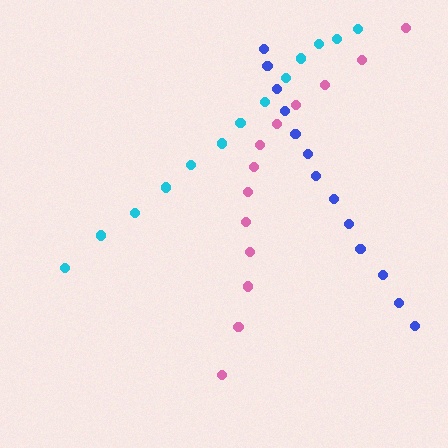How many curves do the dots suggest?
There are 3 distinct paths.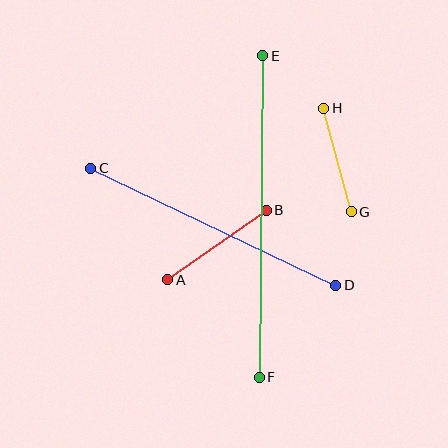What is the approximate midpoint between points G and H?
The midpoint is at approximately (337, 160) pixels.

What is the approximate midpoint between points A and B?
The midpoint is at approximately (217, 245) pixels.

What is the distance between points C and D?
The distance is approximately 271 pixels.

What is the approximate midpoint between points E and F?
The midpoint is at approximately (261, 217) pixels.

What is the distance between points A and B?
The distance is approximately 120 pixels.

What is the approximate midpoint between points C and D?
The midpoint is at approximately (213, 227) pixels.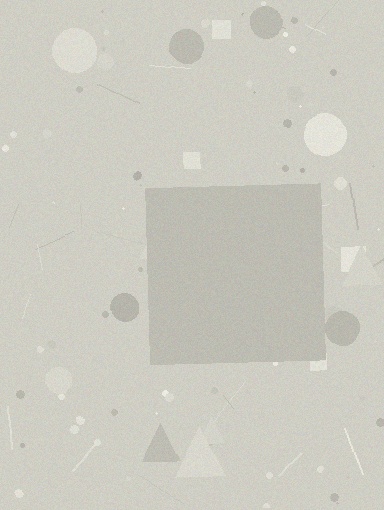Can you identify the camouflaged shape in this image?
The camouflaged shape is a square.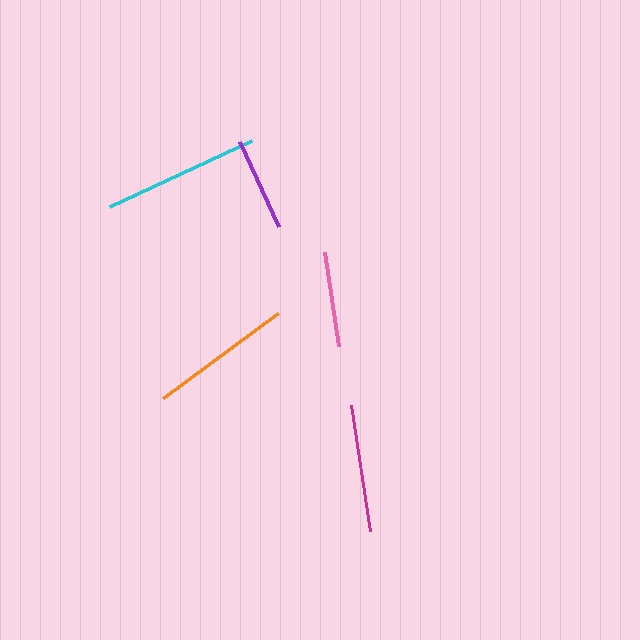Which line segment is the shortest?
The purple line is the shortest at approximately 93 pixels.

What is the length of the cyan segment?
The cyan segment is approximately 156 pixels long.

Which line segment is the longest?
The cyan line is the longest at approximately 156 pixels.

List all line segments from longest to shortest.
From longest to shortest: cyan, orange, magenta, pink, purple.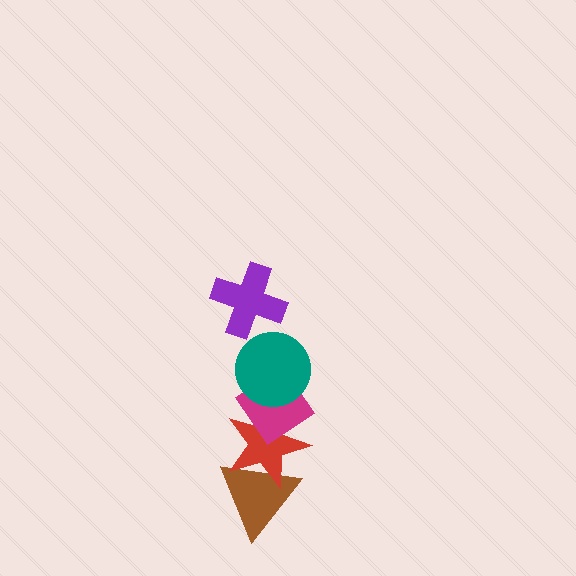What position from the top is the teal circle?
The teal circle is 2nd from the top.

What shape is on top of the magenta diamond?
The teal circle is on top of the magenta diamond.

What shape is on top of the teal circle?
The purple cross is on top of the teal circle.